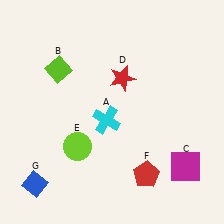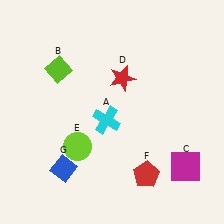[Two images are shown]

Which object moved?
The blue diamond (G) moved right.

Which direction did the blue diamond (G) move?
The blue diamond (G) moved right.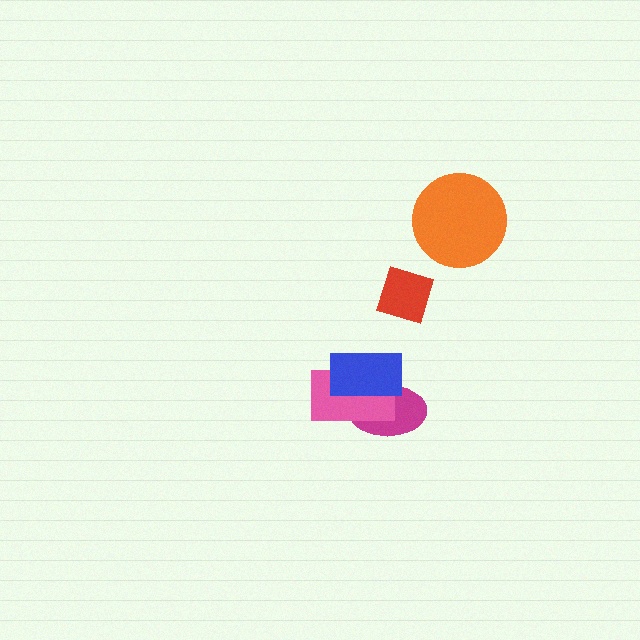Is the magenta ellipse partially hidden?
Yes, it is partially covered by another shape.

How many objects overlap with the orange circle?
0 objects overlap with the orange circle.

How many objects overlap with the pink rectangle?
2 objects overlap with the pink rectangle.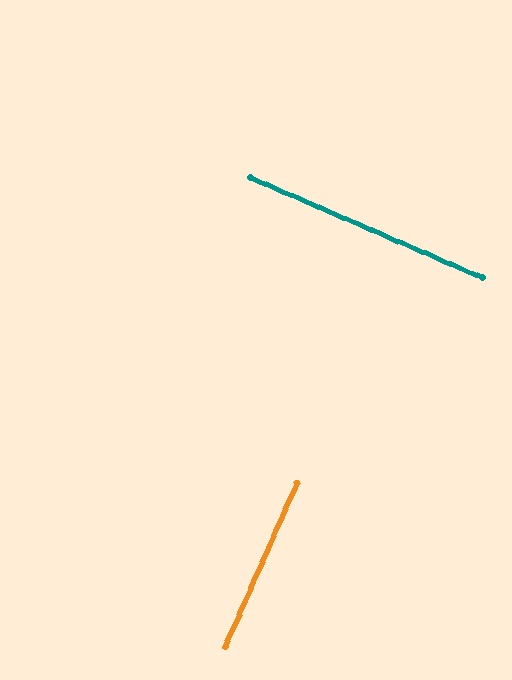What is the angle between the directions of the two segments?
Approximately 90 degrees.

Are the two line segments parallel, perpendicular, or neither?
Perpendicular — they meet at approximately 90°.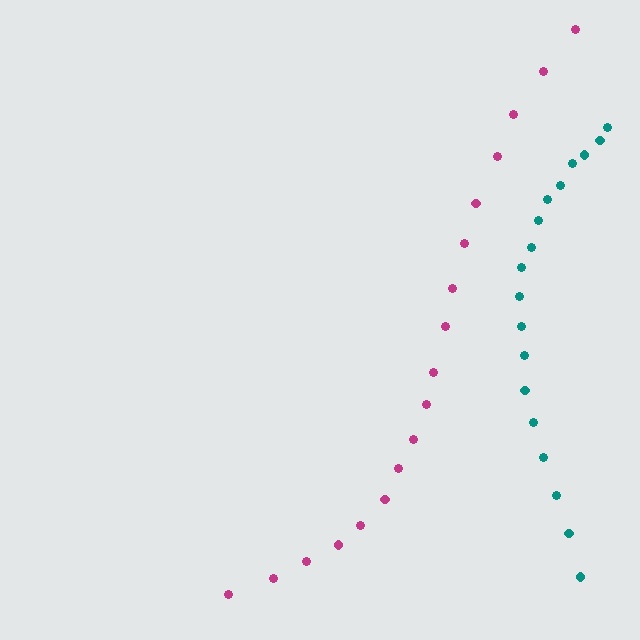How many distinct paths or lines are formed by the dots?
There are 2 distinct paths.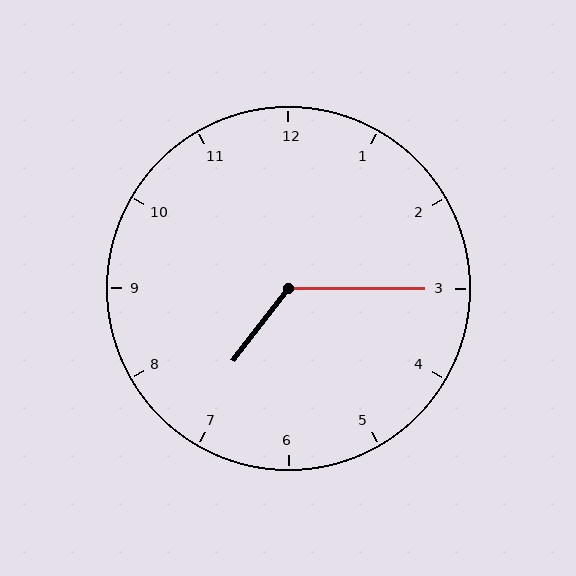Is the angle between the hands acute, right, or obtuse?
It is obtuse.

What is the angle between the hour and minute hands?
Approximately 128 degrees.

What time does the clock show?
7:15.